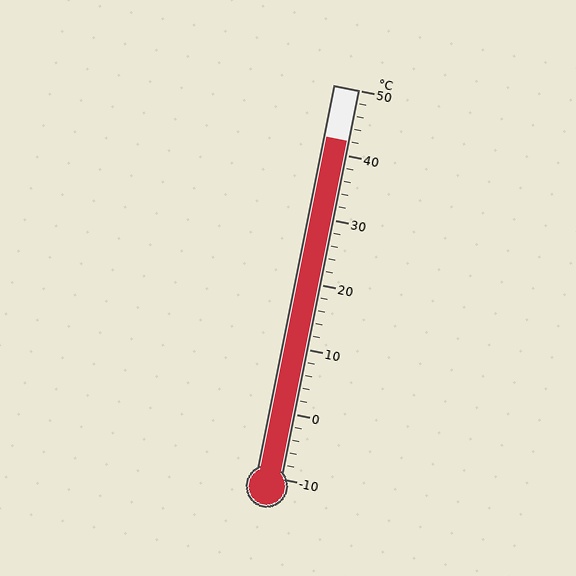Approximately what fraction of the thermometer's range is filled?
The thermometer is filled to approximately 85% of its range.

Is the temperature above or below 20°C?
The temperature is above 20°C.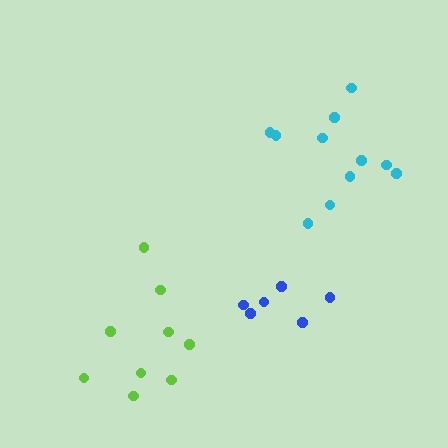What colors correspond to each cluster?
The clusters are colored: blue, cyan, lime.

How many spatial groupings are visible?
There are 3 spatial groupings.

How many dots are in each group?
Group 1: 6 dots, Group 2: 11 dots, Group 3: 9 dots (26 total).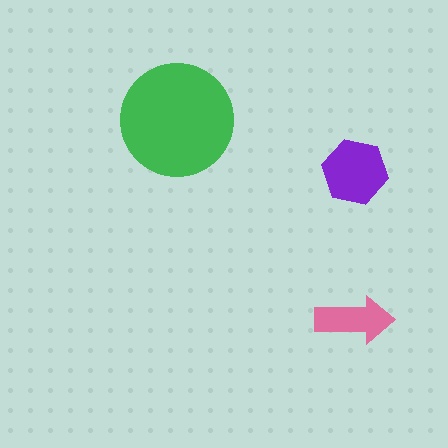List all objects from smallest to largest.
The pink arrow, the purple hexagon, the green circle.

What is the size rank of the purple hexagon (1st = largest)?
2nd.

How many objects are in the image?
There are 3 objects in the image.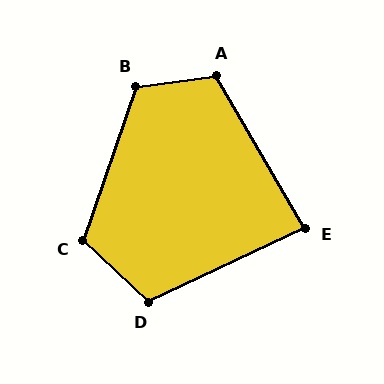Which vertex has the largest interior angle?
B, at approximately 117 degrees.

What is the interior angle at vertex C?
Approximately 115 degrees (obtuse).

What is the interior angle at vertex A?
Approximately 112 degrees (obtuse).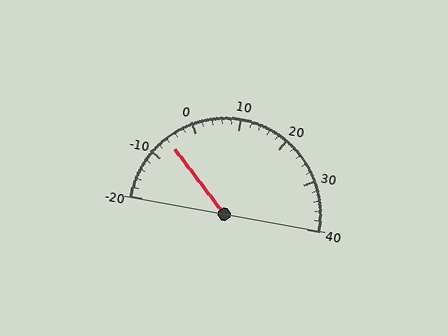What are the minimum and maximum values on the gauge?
The gauge ranges from -20 to 40.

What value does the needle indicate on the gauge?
The needle indicates approximately -6.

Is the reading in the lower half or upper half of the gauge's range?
The reading is in the lower half of the range (-20 to 40).